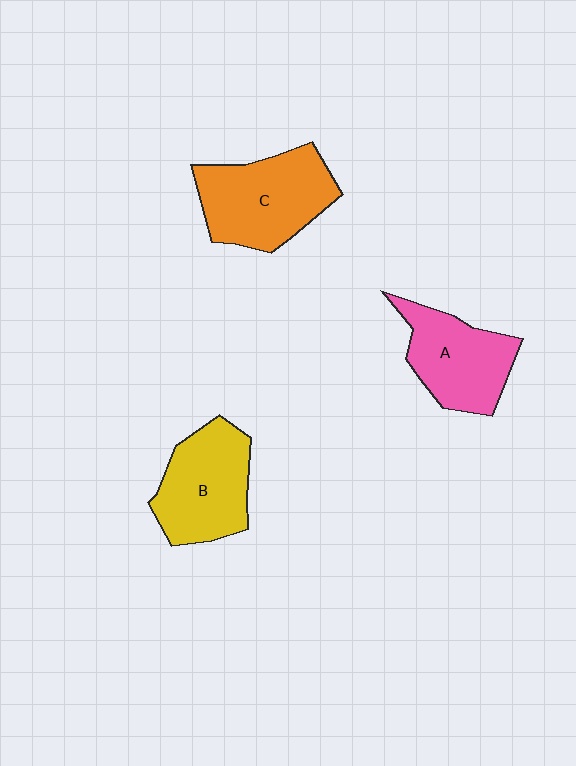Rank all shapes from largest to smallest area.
From largest to smallest: C (orange), B (yellow), A (pink).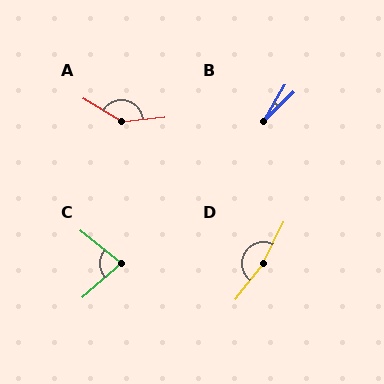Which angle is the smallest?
B, at approximately 15 degrees.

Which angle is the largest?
D, at approximately 168 degrees.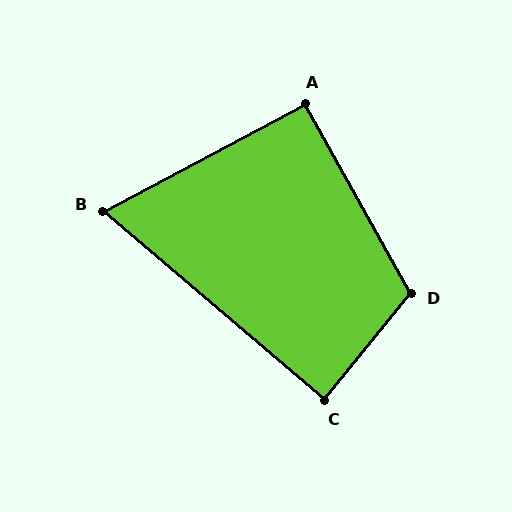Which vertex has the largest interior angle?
D, at approximately 112 degrees.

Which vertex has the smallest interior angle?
B, at approximately 68 degrees.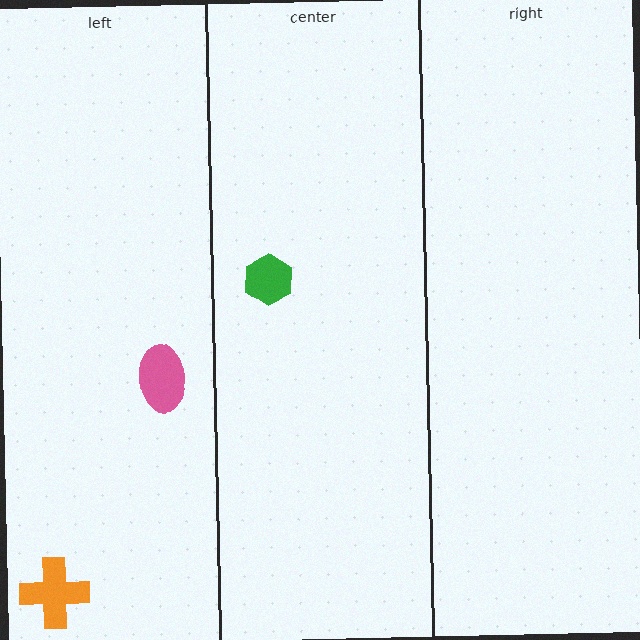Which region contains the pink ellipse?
The left region.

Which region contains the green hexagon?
The center region.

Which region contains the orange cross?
The left region.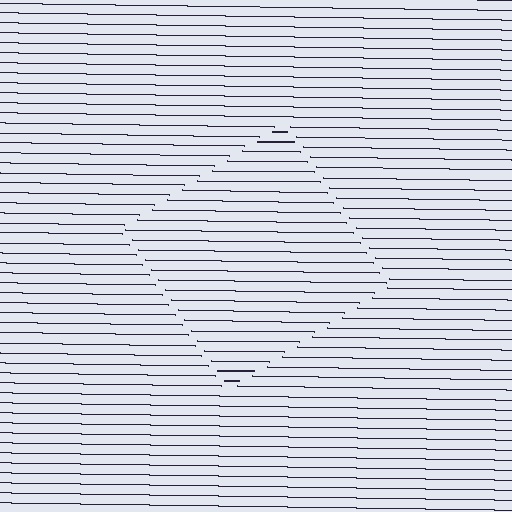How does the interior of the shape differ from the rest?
The interior of the shape contains the same grating, shifted by half a period — the contour is defined by the phase discontinuity where line-ends from the inner and outer gratings abut.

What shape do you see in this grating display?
An illusory square. The interior of the shape contains the same grating, shifted by half a period — the contour is defined by the phase discontinuity where line-ends from the inner and outer gratings abut.